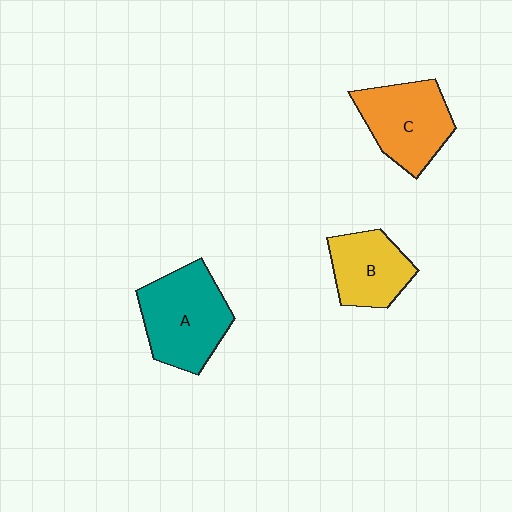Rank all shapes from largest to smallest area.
From largest to smallest: A (teal), C (orange), B (yellow).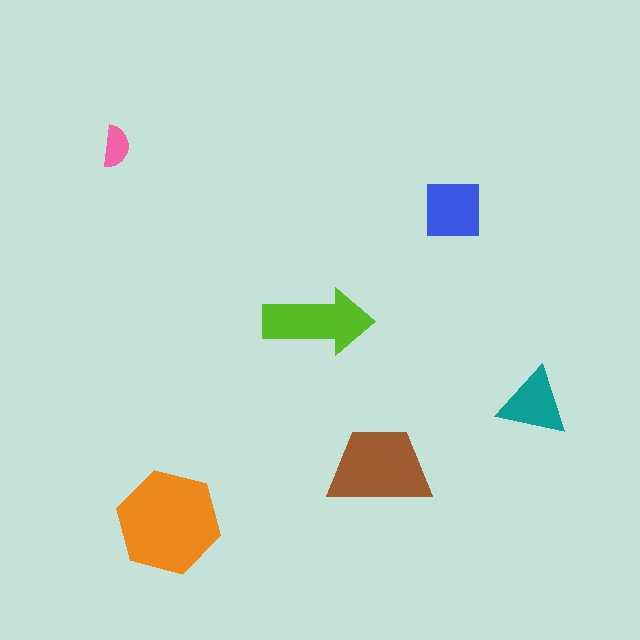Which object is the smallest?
The pink semicircle.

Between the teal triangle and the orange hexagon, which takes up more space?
The orange hexagon.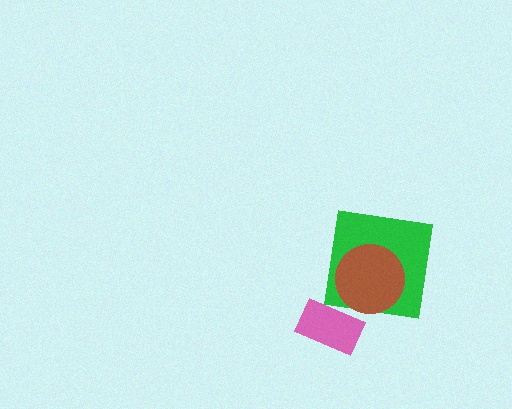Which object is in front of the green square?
The brown circle is in front of the green square.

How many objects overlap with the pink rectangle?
0 objects overlap with the pink rectangle.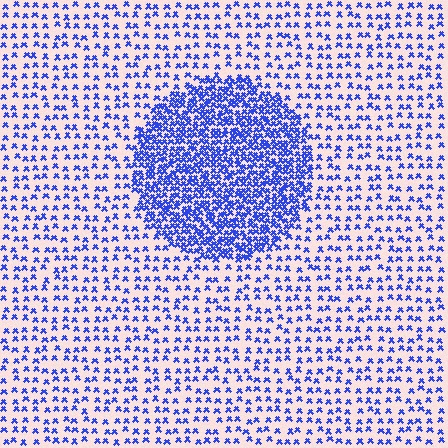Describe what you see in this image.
The image contains small blue elements arranged at two different densities. A circle-shaped region is visible where the elements are more densely packed than the surrounding area.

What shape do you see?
I see a circle.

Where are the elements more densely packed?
The elements are more densely packed inside the circle boundary.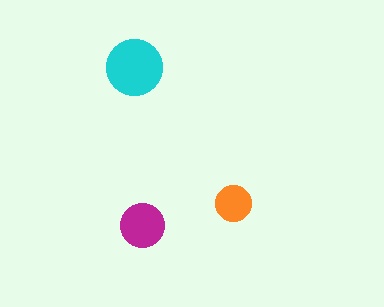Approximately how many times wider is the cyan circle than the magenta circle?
About 1.5 times wider.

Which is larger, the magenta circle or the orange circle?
The magenta one.